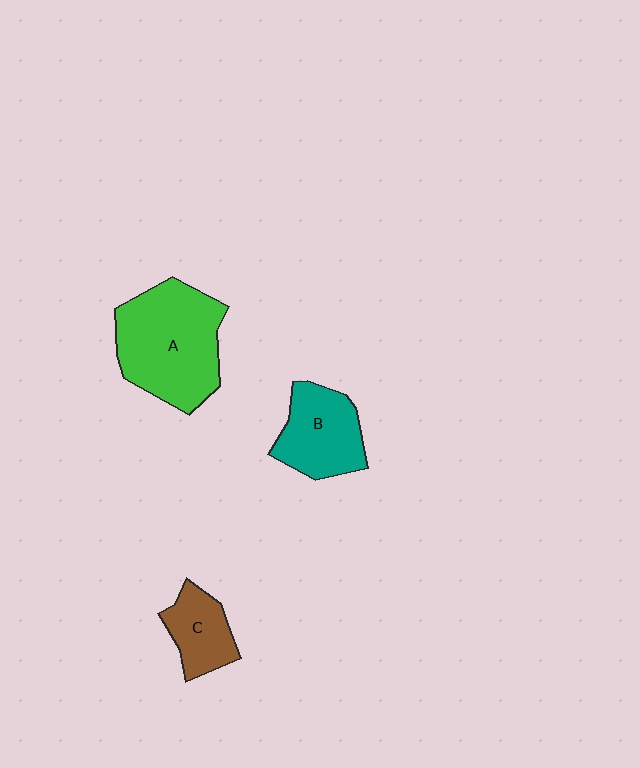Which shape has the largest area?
Shape A (green).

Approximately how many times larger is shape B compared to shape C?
Approximately 1.4 times.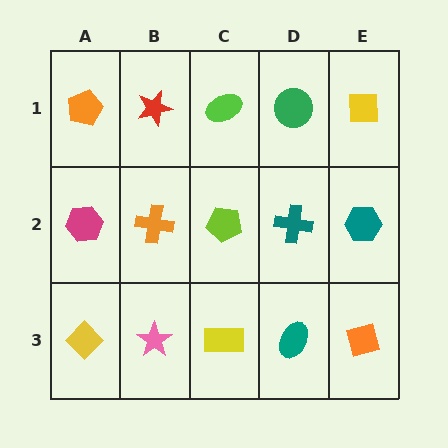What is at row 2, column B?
An orange cross.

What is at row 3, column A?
A yellow diamond.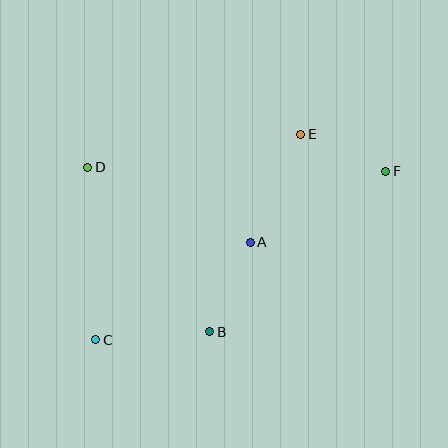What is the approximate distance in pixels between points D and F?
The distance between D and F is approximately 298 pixels.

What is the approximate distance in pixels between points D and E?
The distance between D and E is approximately 216 pixels.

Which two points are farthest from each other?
Points C and F are farthest from each other.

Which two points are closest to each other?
Points E and F are closest to each other.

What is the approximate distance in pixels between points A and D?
The distance between A and D is approximately 179 pixels.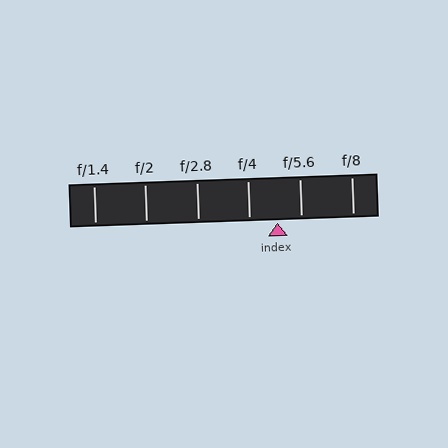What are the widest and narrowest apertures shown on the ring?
The widest aperture shown is f/1.4 and the narrowest is f/8.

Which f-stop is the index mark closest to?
The index mark is closest to f/5.6.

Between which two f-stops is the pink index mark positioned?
The index mark is between f/4 and f/5.6.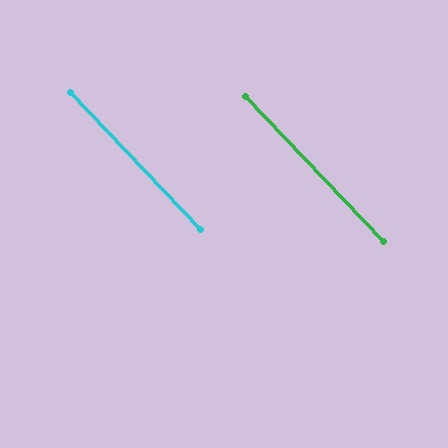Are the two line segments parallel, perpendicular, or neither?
Parallel — their directions differ by only 0.1°.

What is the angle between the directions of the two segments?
Approximately 0 degrees.